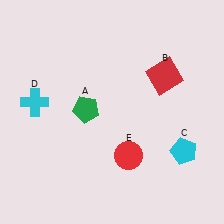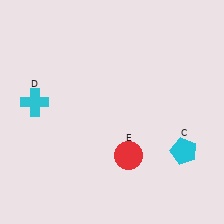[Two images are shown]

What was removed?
The red square (B), the green pentagon (A) were removed in Image 2.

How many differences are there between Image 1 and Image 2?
There are 2 differences between the two images.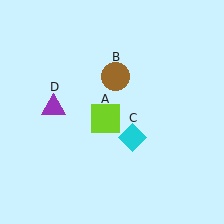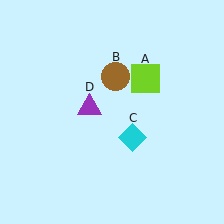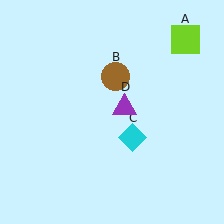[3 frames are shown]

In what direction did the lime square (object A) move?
The lime square (object A) moved up and to the right.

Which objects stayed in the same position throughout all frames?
Brown circle (object B) and cyan diamond (object C) remained stationary.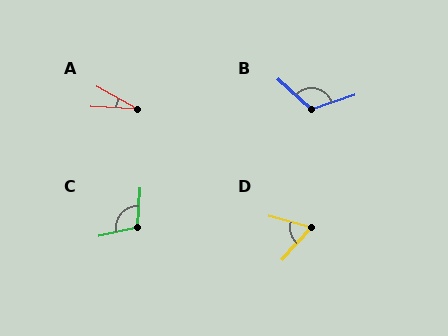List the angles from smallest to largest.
A (26°), D (63°), C (106°), B (119°).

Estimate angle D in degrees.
Approximately 63 degrees.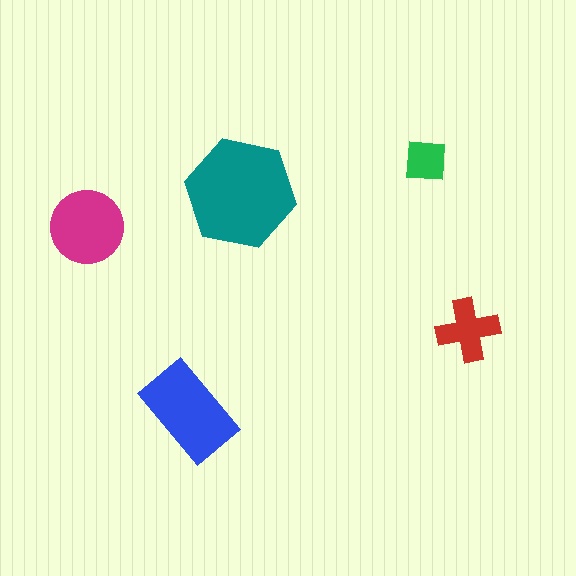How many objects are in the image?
There are 5 objects in the image.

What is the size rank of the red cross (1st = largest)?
4th.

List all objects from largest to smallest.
The teal hexagon, the blue rectangle, the magenta circle, the red cross, the green square.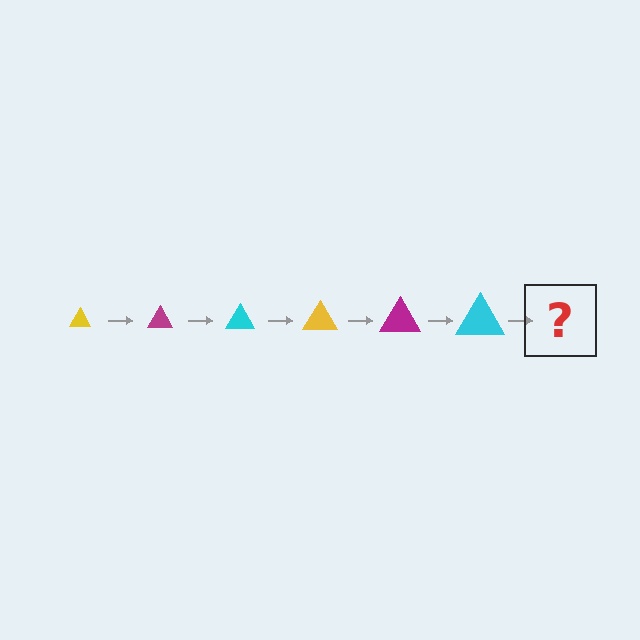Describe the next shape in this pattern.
It should be a yellow triangle, larger than the previous one.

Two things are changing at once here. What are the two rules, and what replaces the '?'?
The two rules are that the triangle grows larger each step and the color cycles through yellow, magenta, and cyan. The '?' should be a yellow triangle, larger than the previous one.